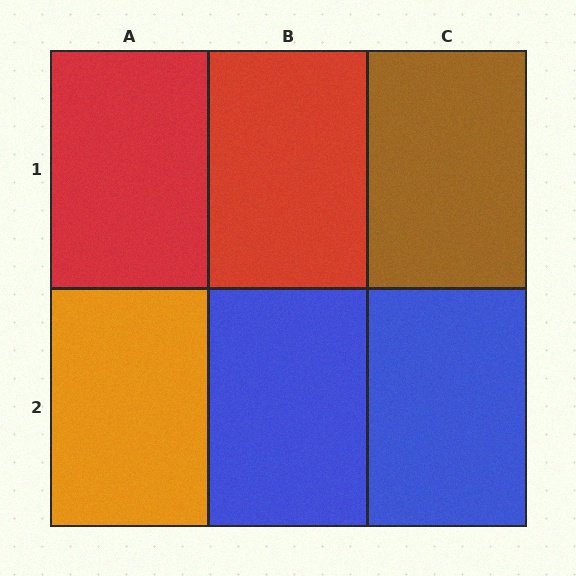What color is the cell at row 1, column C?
Brown.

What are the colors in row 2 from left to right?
Orange, blue, blue.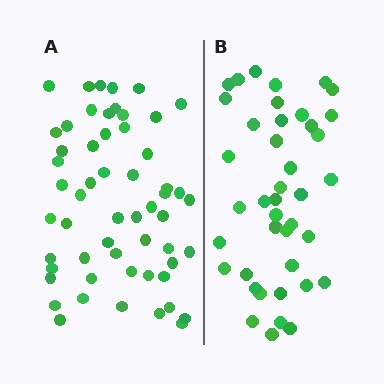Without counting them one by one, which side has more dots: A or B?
Region A (the left region) has more dots.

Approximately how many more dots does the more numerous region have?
Region A has approximately 15 more dots than region B.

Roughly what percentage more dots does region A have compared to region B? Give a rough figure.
About 35% more.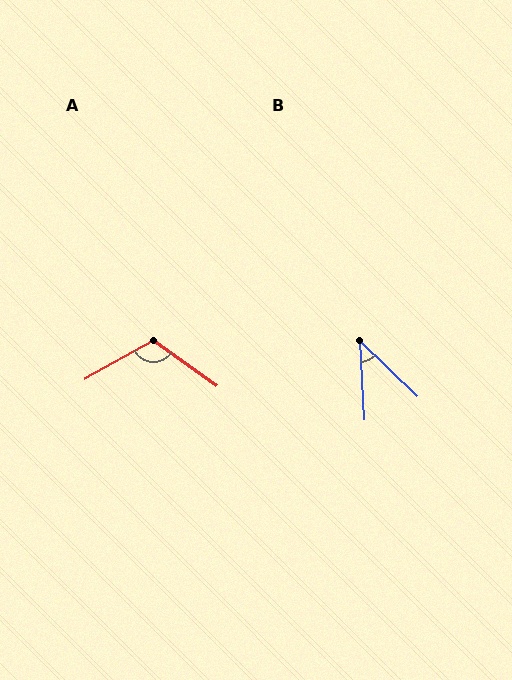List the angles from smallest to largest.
B (43°), A (115°).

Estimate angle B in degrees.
Approximately 43 degrees.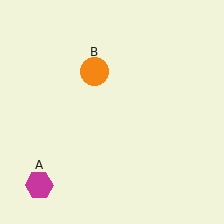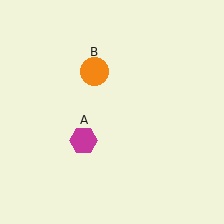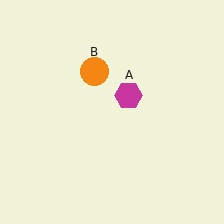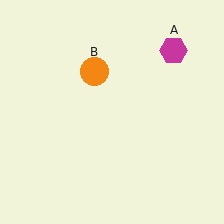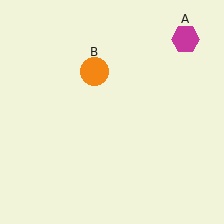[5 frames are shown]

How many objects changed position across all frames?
1 object changed position: magenta hexagon (object A).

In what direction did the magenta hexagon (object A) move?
The magenta hexagon (object A) moved up and to the right.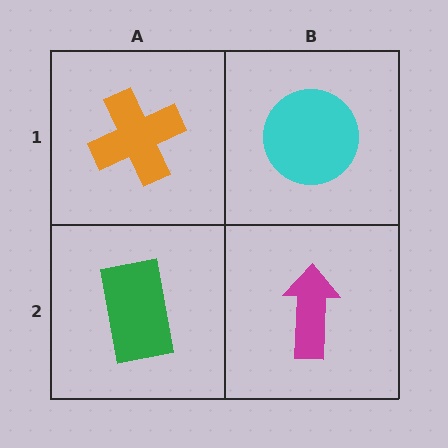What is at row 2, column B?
A magenta arrow.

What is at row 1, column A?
An orange cross.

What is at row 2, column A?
A green rectangle.